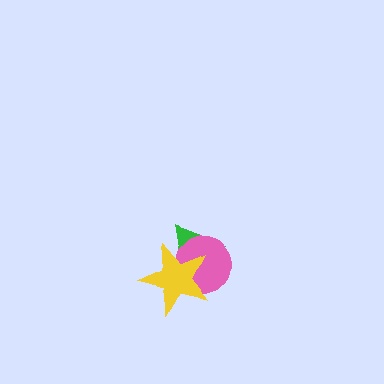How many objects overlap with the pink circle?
2 objects overlap with the pink circle.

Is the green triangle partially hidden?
Yes, it is partially covered by another shape.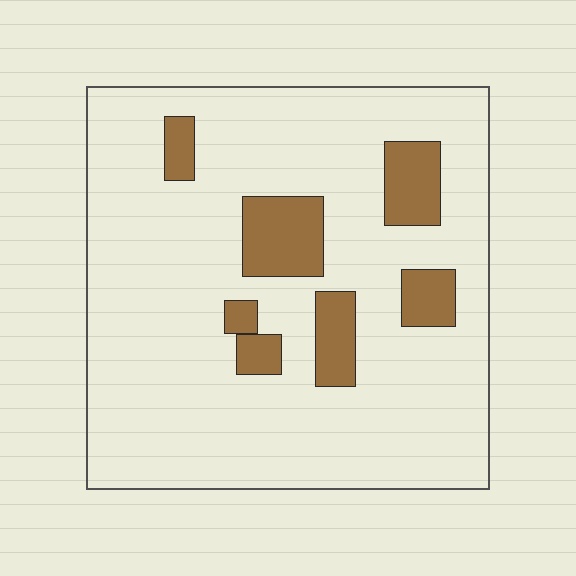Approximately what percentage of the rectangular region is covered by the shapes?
Approximately 15%.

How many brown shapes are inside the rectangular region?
7.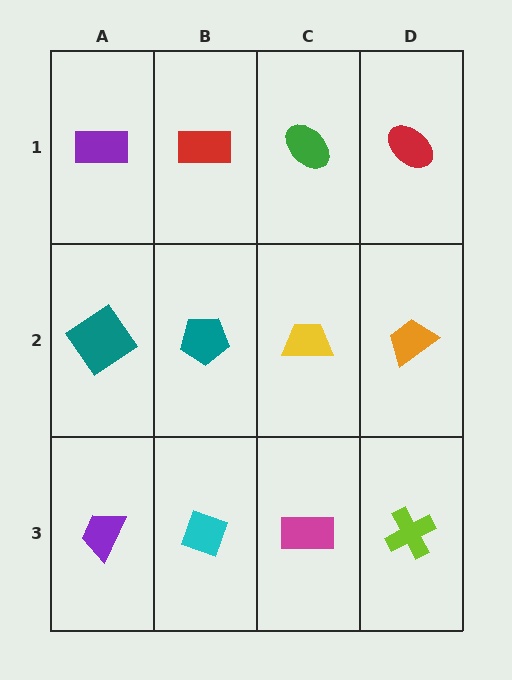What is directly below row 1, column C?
A yellow trapezoid.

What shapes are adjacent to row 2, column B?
A red rectangle (row 1, column B), a cyan diamond (row 3, column B), a teal diamond (row 2, column A), a yellow trapezoid (row 2, column C).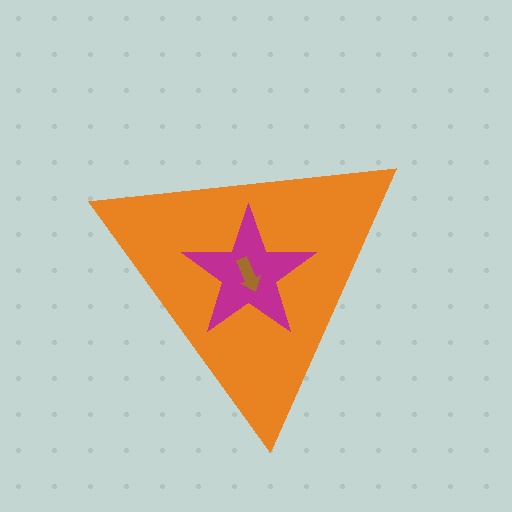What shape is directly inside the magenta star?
The brown arrow.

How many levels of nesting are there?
3.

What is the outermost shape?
The orange triangle.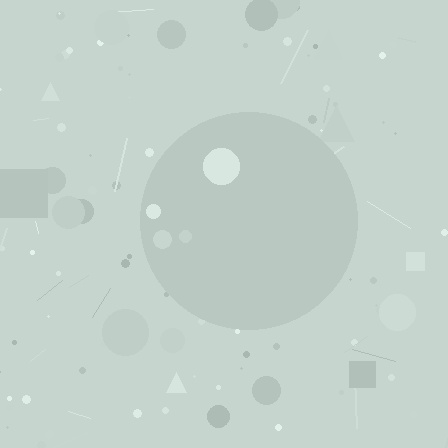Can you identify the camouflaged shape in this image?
The camouflaged shape is a circle.